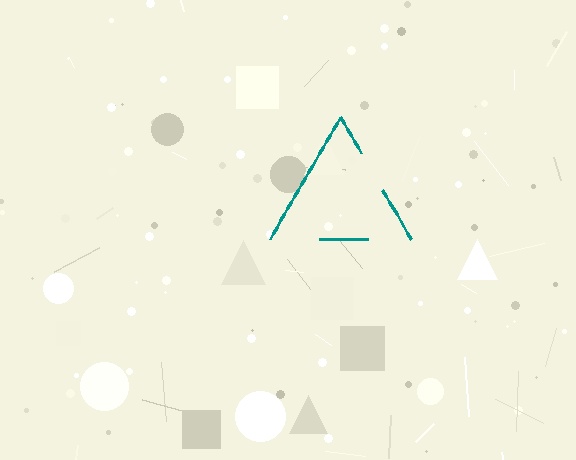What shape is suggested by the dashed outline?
The dashed outline suggests a triangle.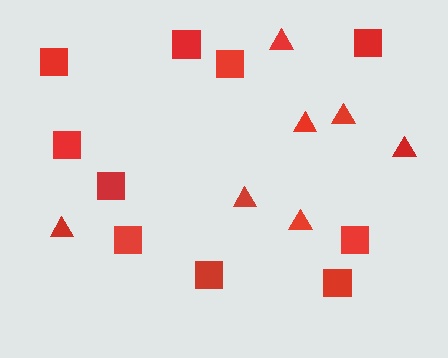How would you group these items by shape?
There are 2 groups: one group of squares (10) and one group of triangles (7).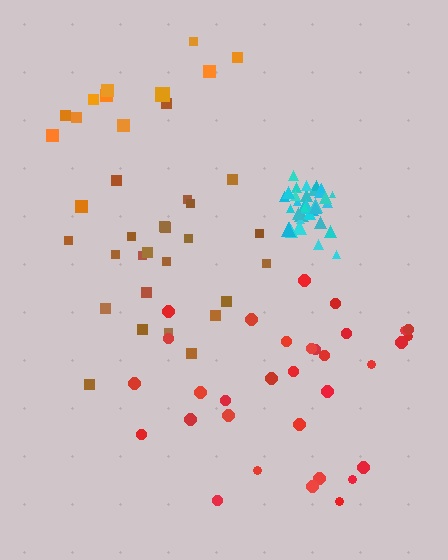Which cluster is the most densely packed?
Cyan.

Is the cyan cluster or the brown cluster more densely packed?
Cyan.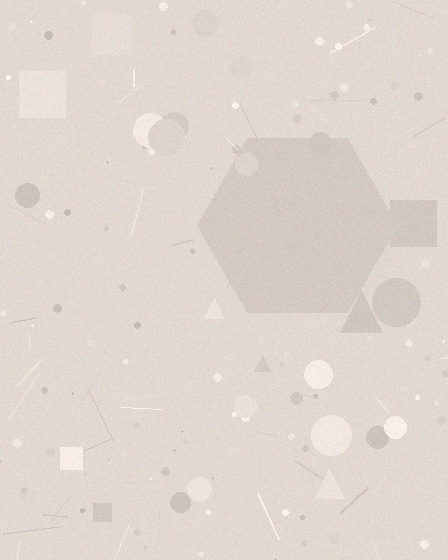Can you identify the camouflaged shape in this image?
The camouflaged shape is a hexagon.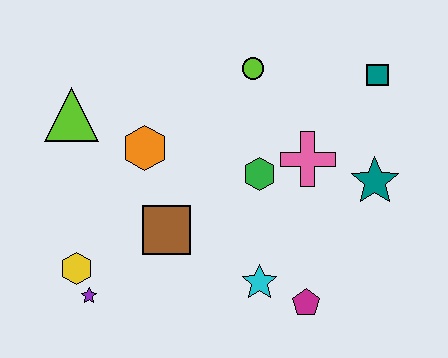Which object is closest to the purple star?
The yellow hexagon is closest to the purple star.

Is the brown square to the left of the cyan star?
Yes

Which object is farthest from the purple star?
The teal square is farthest from the purple star.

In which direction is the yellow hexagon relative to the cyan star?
The yellow hexagon is to the left of the cyan star.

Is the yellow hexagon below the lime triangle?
Yes